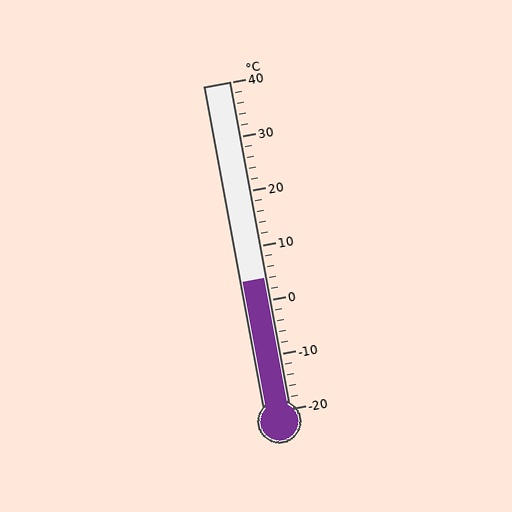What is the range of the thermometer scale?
The thermometer scale ranges from -20°C to 40°C.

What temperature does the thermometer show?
The thermometer shows approximately 4°C.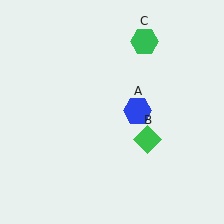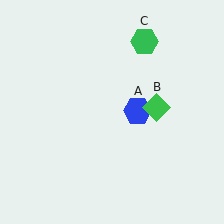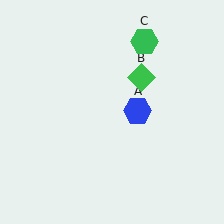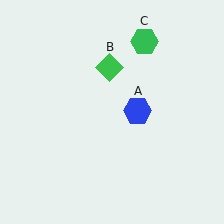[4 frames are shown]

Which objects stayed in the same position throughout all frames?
Blue hexagon (object A) and green hexagon (object C) remained stationary.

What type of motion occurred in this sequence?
The green diamond (object B) rotated counterclockwise around the center of the scene.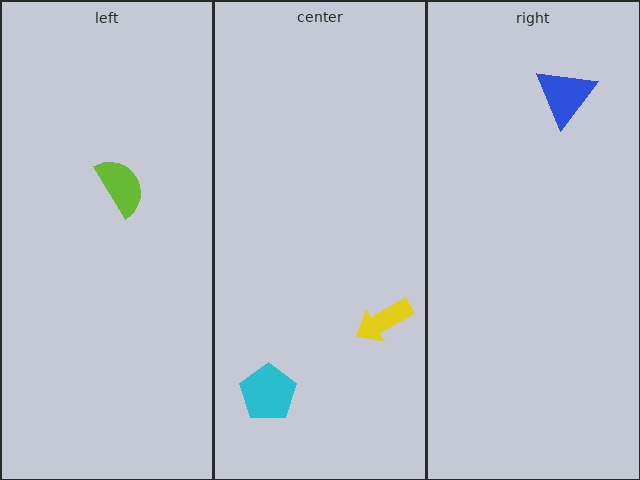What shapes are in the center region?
The cyan pentagon, the yellow arrow.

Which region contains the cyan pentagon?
The center region.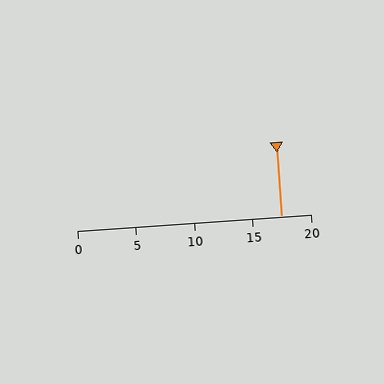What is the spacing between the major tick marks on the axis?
The major ticks are spaced 5 apart.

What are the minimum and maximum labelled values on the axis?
The axis runs from 0 to 20.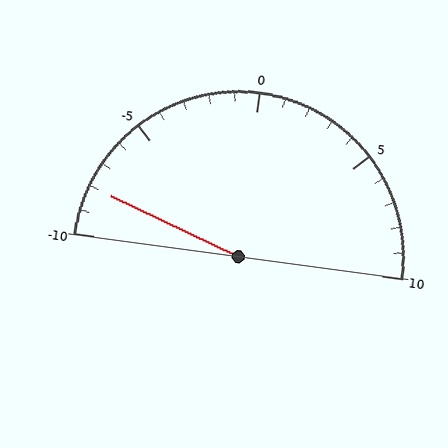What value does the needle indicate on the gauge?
The needle indicates approximately -8.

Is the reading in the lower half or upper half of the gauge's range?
The reading is in the lower half of the range (-10 to 10).